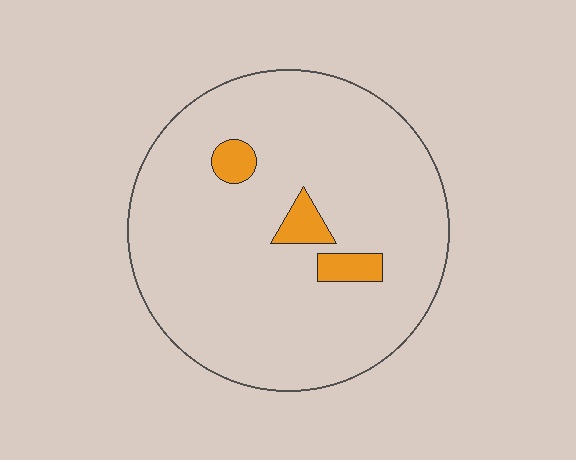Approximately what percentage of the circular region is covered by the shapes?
Approximately 5%.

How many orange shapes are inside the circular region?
3.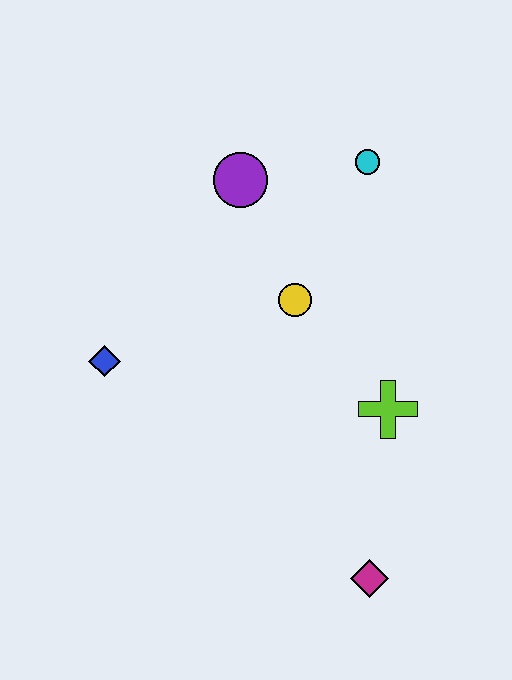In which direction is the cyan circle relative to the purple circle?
The cyan circle is to the right of the purple circle.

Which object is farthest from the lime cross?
The blue diamond is farthest from the lime cross.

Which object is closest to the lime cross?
The yellow circle is closest to the lime cross.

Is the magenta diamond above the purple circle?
No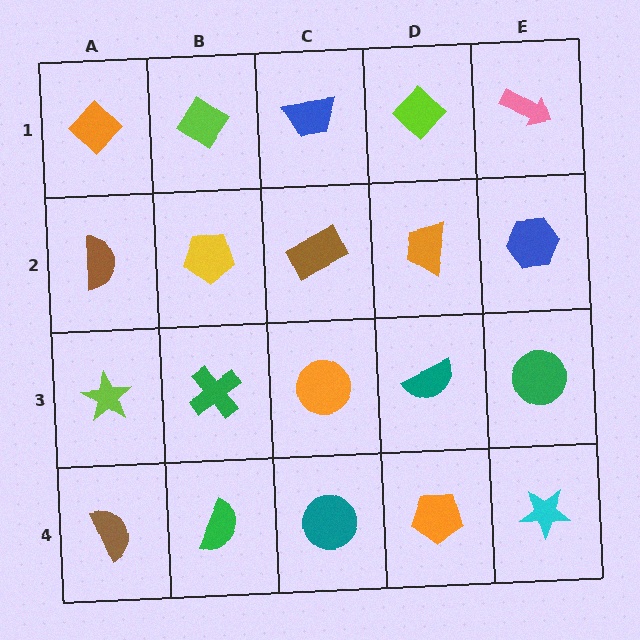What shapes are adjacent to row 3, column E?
A blue hexagon (row 2, column E), a cyan star (row 4, column E), a teal semicircle (row 3, column D).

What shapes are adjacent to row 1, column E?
A blue hexagon (row 2, column E), a lime diamond (row 1, column D).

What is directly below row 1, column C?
A brown rectangle.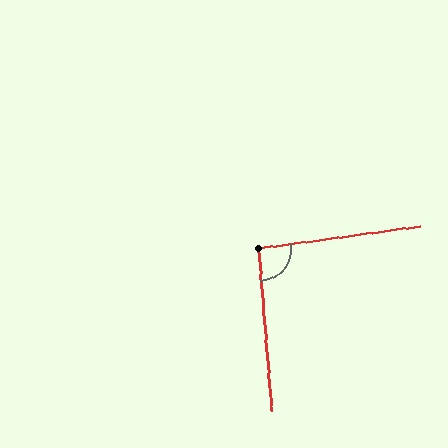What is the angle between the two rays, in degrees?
Approximately 93 degrees.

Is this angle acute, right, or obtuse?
It is approximately a right angle.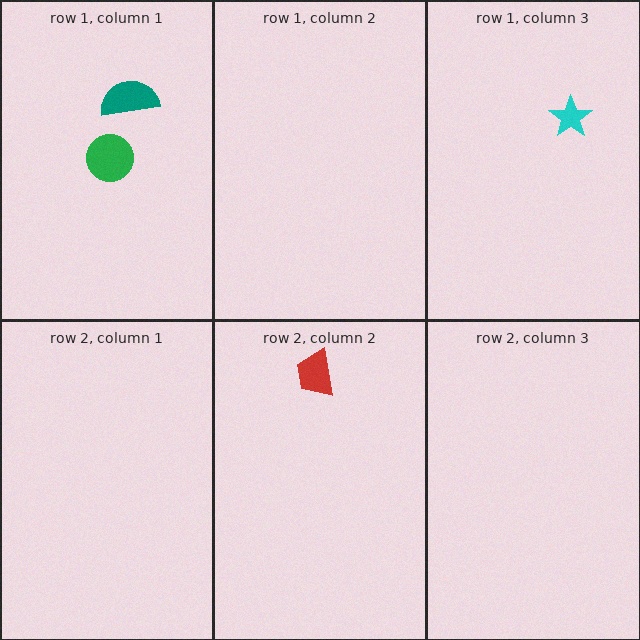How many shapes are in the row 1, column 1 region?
2.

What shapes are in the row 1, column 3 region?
The cyan star.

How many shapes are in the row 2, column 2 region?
1.